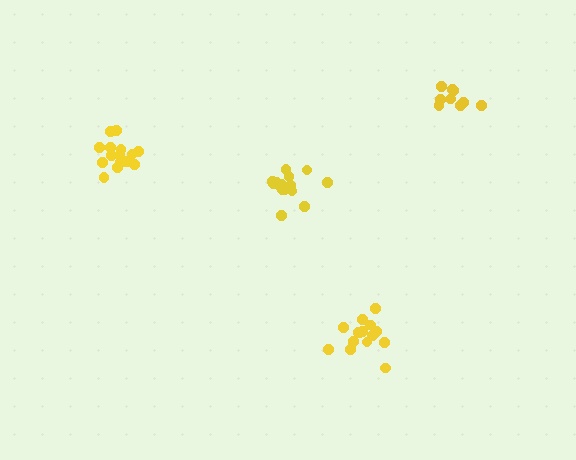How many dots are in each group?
Group 1: 15 dots, Group 2: 15 dots, Group 3: 15 dots, Group 4: 9 dots (54 total).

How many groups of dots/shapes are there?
There are 4 groups.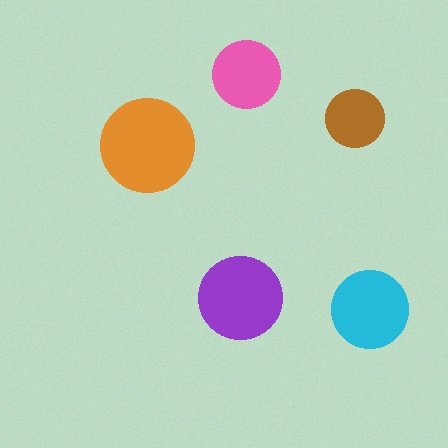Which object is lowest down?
The cyan circle is bottommost.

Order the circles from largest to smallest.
the orange one, the purple one, the cyan one, the pink one, the brown one.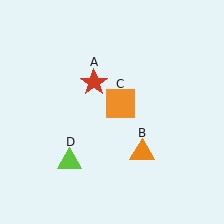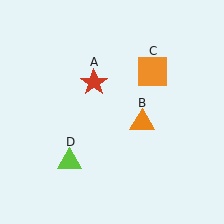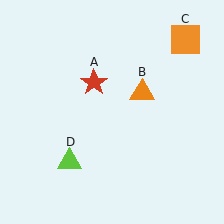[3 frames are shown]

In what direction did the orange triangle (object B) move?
The orange triangle (object B) moved up.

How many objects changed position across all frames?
2 objects changed position: orange triangle (object B), orange square (object C).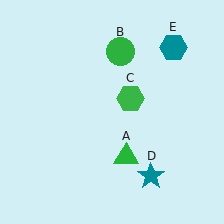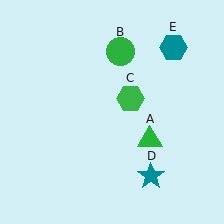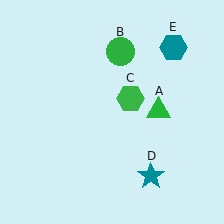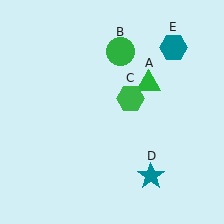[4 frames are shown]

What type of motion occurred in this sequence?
The green triangle (object A) rotated counterclockwise around the center of the scene.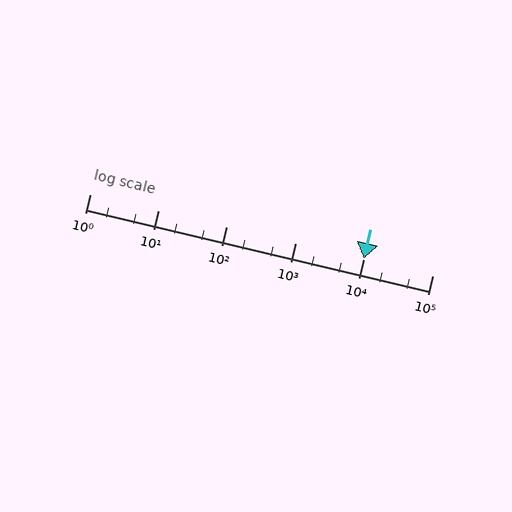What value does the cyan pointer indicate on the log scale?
The pointer indicates approximately 9900.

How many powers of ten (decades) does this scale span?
The scale spans 5 decades, from 1 to 100000.